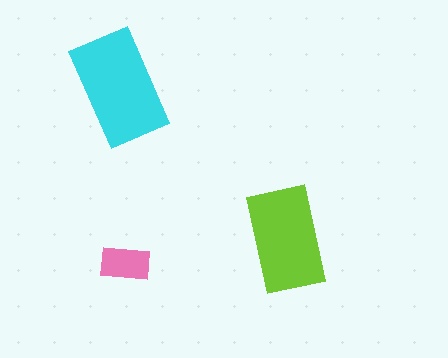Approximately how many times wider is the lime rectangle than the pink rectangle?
About 2 times wider.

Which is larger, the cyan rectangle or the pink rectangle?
The cyan one.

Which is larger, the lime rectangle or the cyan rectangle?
The cyan one.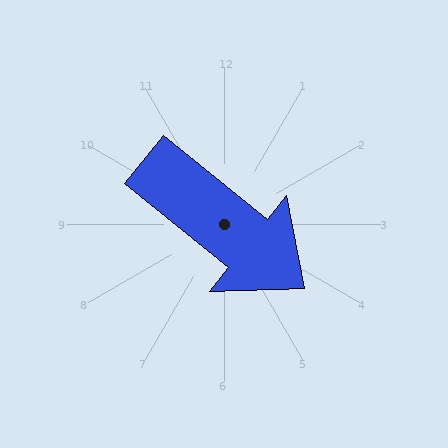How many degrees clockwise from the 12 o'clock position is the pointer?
Approximately 129 degrees.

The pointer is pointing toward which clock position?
Roughly 4 o'clock.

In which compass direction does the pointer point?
Southeast.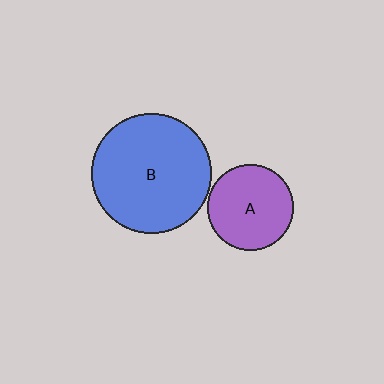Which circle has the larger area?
Circle B (blue).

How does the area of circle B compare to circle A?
Approximately 2.0 times.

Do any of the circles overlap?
No, none of the circles overlap.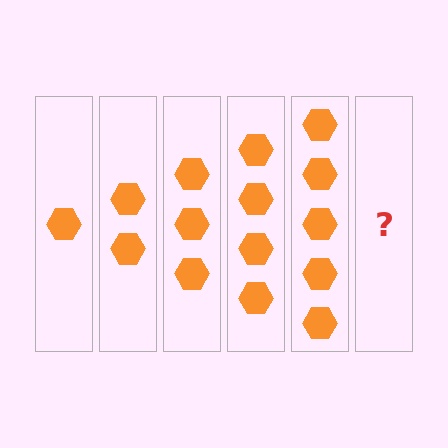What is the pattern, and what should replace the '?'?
The pattern is that each step adds one more hexagon. The '?' should be 6 hexagons.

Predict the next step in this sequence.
The next step is 6 hexagons.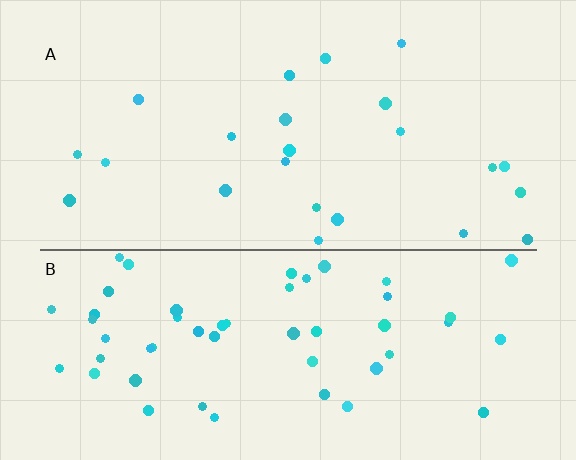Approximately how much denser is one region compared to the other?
Approximately 2.3× — region B over region A.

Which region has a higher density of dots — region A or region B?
B (the bottom).